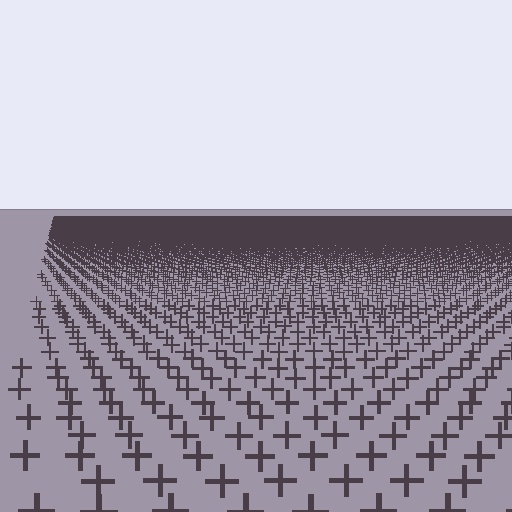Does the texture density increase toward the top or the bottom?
Density increases toward the top.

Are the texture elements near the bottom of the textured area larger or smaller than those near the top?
Larger. Near the bottom, elements are closer to the viewer and appear at a bigger on-screen size.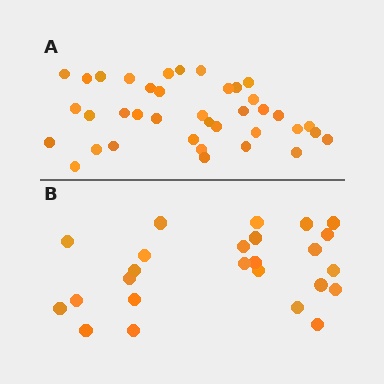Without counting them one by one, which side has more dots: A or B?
Region A (the top region) has more dots.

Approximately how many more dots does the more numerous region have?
Region A has approximately 15 more dots than region B.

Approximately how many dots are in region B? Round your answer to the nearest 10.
About 20 dots. (The exact count is 25, which rounds to 20.)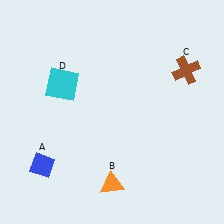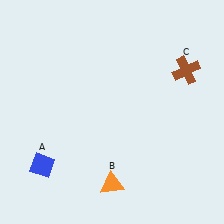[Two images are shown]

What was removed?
The cyan square (D) was removed in Image 2.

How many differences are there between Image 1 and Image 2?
There is 1 difference between the two images.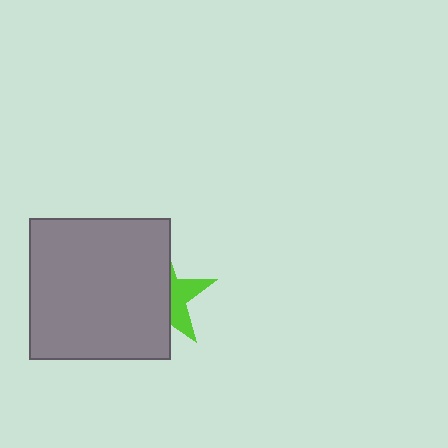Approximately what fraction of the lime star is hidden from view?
Roughly 65% of the lime star is hidden behind the gray square.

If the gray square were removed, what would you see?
You would see the complete lime star.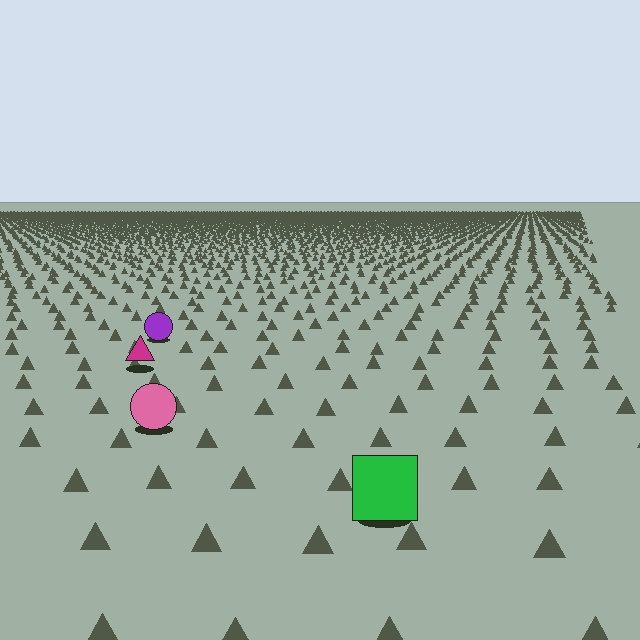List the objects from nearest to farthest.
From nearest to farthest: the green square, the pink circle, the magenta triangle, the purple circle.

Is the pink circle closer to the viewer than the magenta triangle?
Yes. The pink circle is closer — you can tell from the texture gradient: the ground texture is coarser near it.